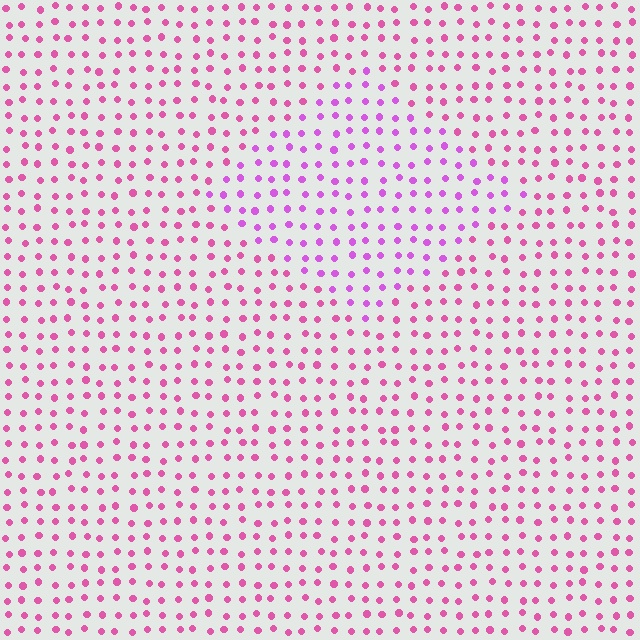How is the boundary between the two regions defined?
The boundary is defined purely by a slight shift in hue (about 29 degrees). Spacing, size, and orientation are identical on both sides.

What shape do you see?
I see a diamond.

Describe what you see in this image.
The image is filled with small pink elements in a uniform arrangement. A diamond-shaped region is visible where the elements are tinted to a slightly different hue, forming a subtle color boundary.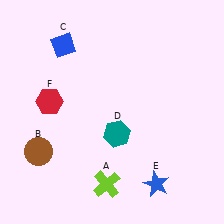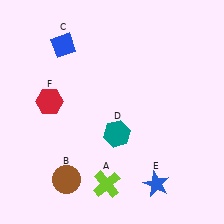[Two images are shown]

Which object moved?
The brown circle (B) moved right.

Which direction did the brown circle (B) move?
The brown circle (B) moved right.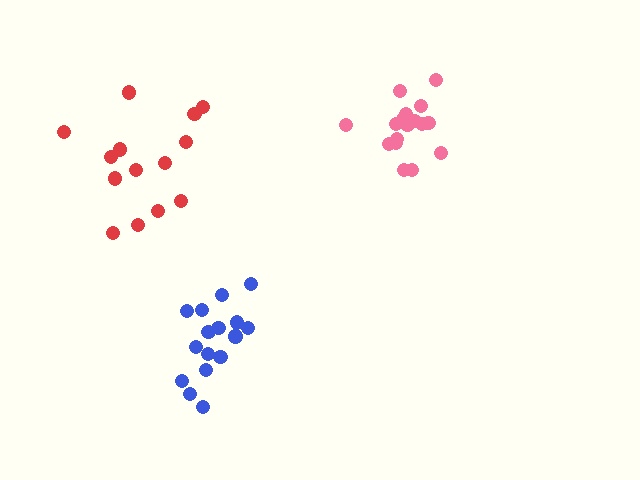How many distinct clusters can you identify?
There are 3 distinct clusters.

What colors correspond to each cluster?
The clusters are colored: blue, red, pink.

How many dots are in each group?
Group 1: 16 dots, Group 2: 14 dots, Group 3: 17 dots (47 total).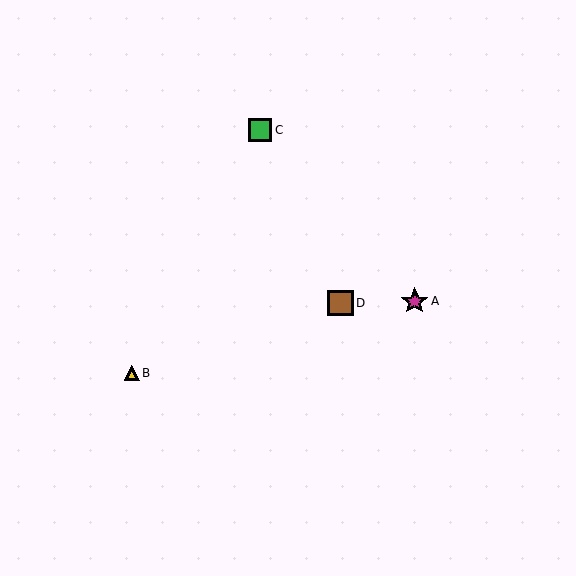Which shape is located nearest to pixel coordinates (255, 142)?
The green square (labeled C) at (260, 130) is nearest to that location.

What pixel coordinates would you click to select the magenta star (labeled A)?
Click at (415, 301) to select the magenta star A.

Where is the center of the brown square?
The center of the brown square is at (340, 303).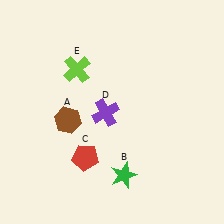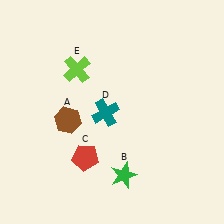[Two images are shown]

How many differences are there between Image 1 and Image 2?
There is 1 difference between the two images.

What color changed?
The cross (D) changed from purple in Image 1 to teal in Image 2.